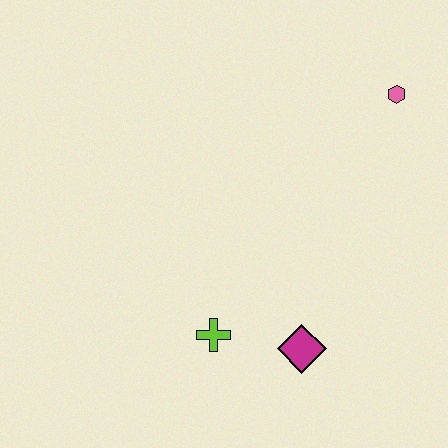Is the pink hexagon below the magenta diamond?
No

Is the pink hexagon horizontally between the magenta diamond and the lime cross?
No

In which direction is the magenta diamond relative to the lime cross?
The magenta diamond is to the right of the lime cross.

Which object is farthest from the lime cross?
The pink hexagon is farthest from the lime cross.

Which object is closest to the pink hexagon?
The magenta diamond is closest to the pink hexagon.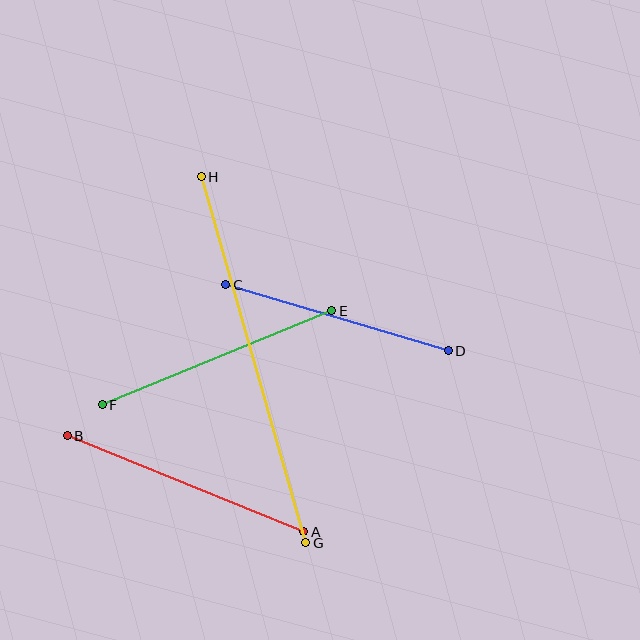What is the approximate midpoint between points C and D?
The midpoint is at approximately (337, 318) pixels.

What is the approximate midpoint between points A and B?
The midpoint is at approximately (185, 484) pixels.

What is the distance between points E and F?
The distance is approximately 248 pixels.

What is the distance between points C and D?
The distance is approximately 232 pixels.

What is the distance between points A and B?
The distance is approximately 255 pixels.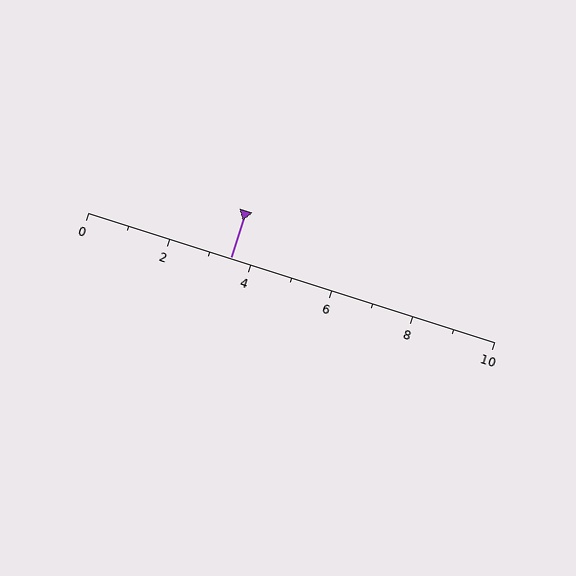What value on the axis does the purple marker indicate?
The marker indicates approximately 3.5.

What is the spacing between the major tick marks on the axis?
The major ticks are spaced 2 apart.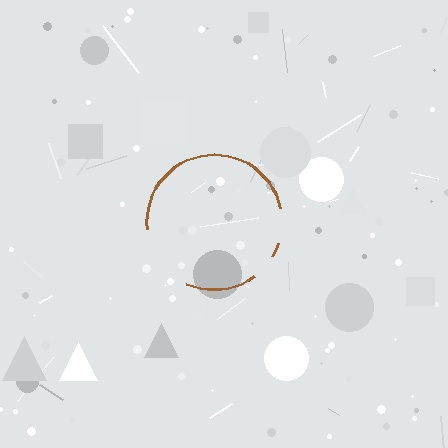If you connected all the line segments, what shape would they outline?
They would outline a circle.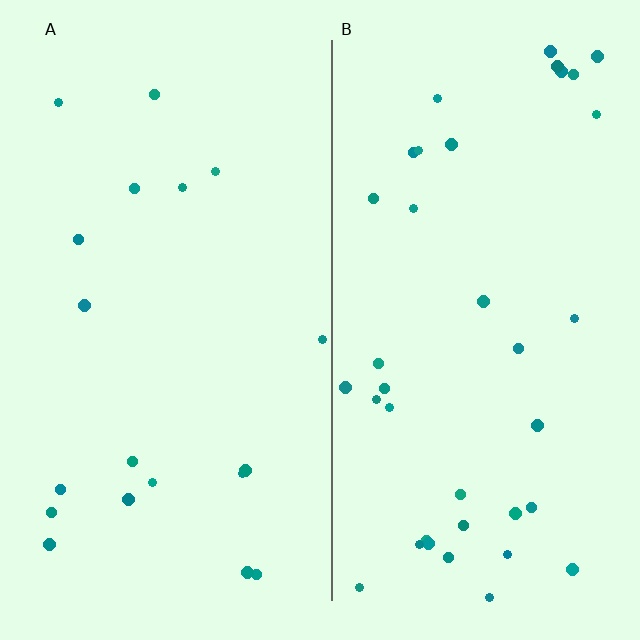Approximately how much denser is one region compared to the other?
Approximately 2.0× — region B over region A.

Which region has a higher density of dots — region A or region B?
B (the right).